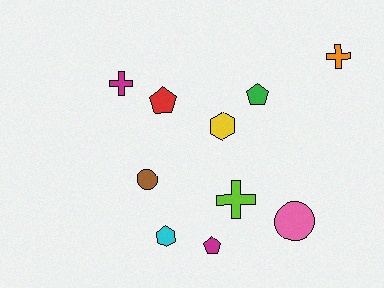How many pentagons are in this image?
There are 3 pentagons.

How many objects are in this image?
There are 10 objects.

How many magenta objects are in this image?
There are 2 magenta objects.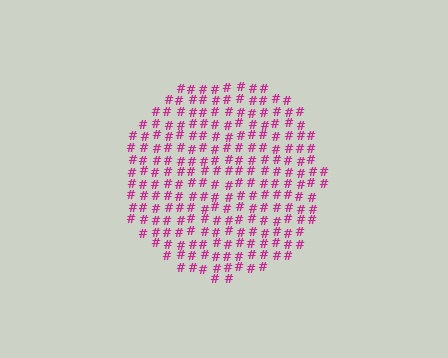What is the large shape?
The large shape is a circle.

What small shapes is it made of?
It is made of small hash symbols.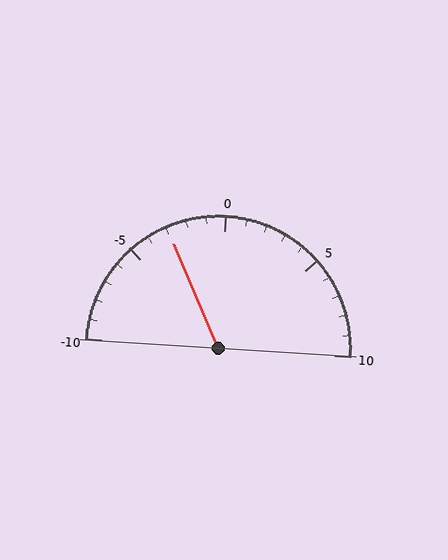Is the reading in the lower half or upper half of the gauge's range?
The reading is in the lower half of the range (-10 to 10).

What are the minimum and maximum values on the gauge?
The gauge ranges from -10 to 10.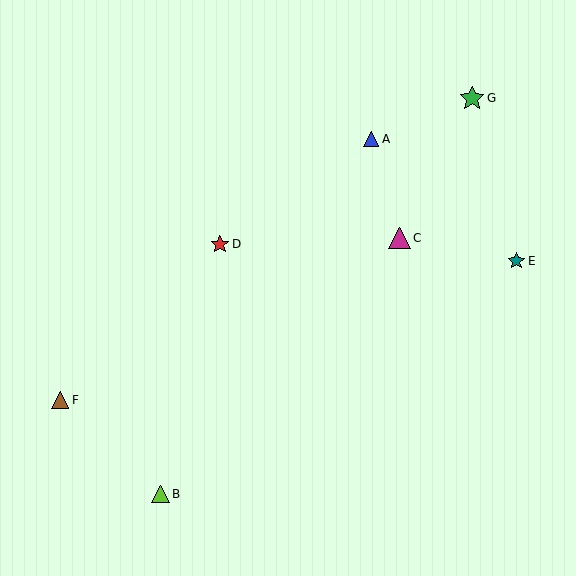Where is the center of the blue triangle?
The center of the blue triangle is at (371, 139).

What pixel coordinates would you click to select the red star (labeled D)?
Click at (220, 244) to select the red star D.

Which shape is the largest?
The green star (labeled G) is the largest.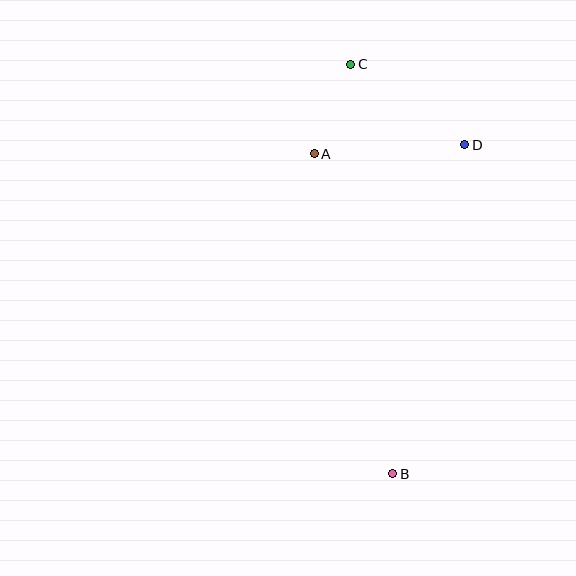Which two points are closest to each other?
Points A and C are closest to each other.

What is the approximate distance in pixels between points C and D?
The distance between C and D is approximately 140 pixels.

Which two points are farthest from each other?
Points B and C are farthest from each other.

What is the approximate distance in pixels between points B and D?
The distance between B and D is approximately 337 pixels.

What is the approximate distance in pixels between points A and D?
The distance between A and D is approximately 151 pixels.